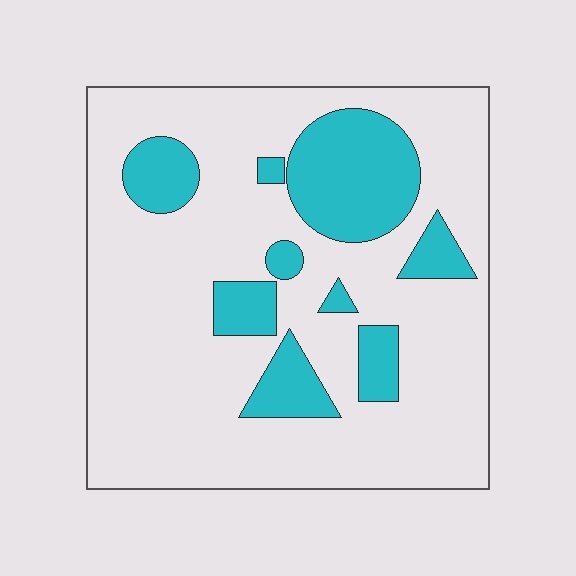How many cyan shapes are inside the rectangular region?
9.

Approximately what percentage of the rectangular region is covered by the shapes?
Approximately 20%.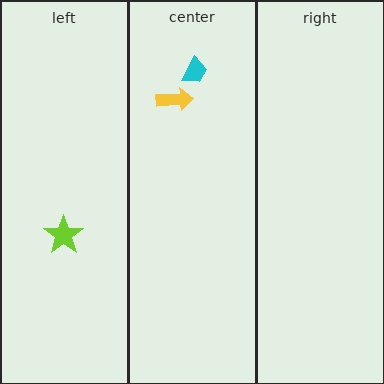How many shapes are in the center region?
2.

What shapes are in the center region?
The yellow arrow, the cyan trapezoid.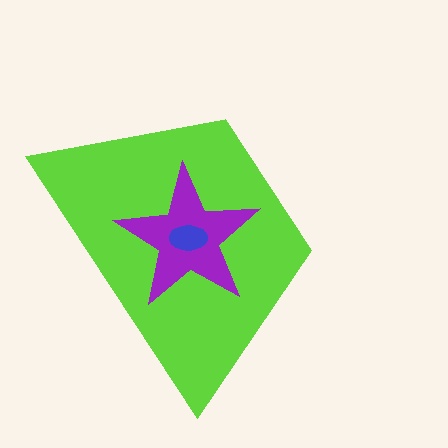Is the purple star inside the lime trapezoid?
Yes.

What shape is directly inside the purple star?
The blue ellipse.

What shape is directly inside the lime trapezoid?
The purple star.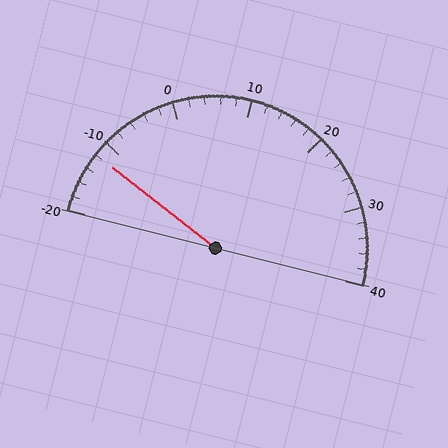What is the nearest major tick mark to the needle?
The nearest major tick mark is -10.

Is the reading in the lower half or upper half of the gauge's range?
The reading is in the lower half of the range (-20 to 40).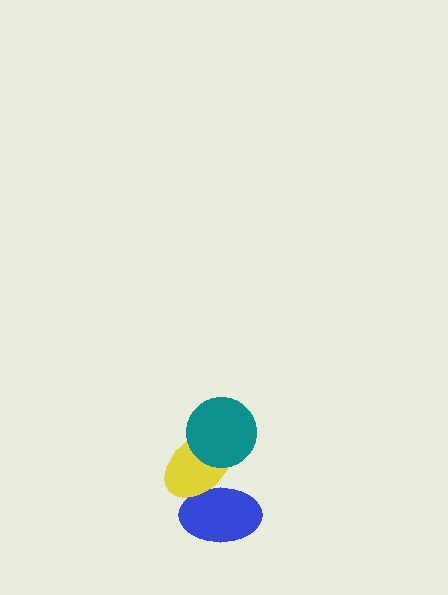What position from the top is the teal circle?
The teal circle is 1st from the top.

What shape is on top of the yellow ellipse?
The teal circle is on top of the yellow ellipse.